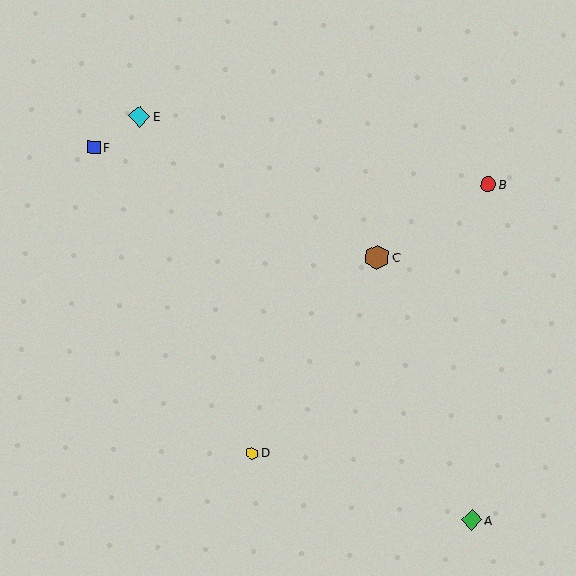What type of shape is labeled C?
Shape C is a brown hexagon.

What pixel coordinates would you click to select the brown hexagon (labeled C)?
Click at (377, 257) to select the brown hexagon C.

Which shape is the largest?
The brown hexagon (labeled C) is the largest.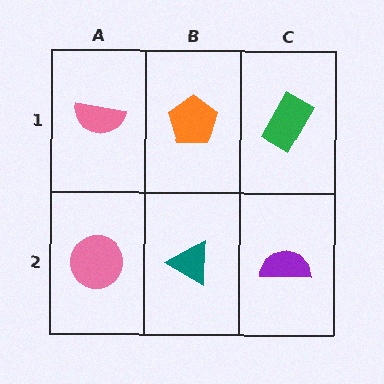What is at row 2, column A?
A pink circle.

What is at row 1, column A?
A pink semicircle.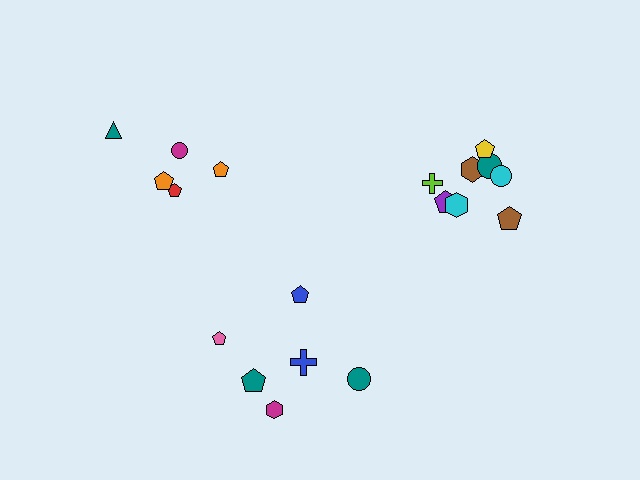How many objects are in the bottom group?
There are 6 objects.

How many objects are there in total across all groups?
There are 19 objects.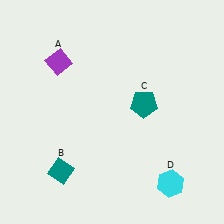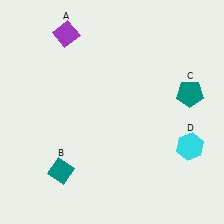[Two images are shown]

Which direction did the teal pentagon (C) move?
The teal pentagon (C) moved right.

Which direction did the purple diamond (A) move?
The purple diamond (A) moved up.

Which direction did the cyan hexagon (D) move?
The cyan hexagon (D) moved up.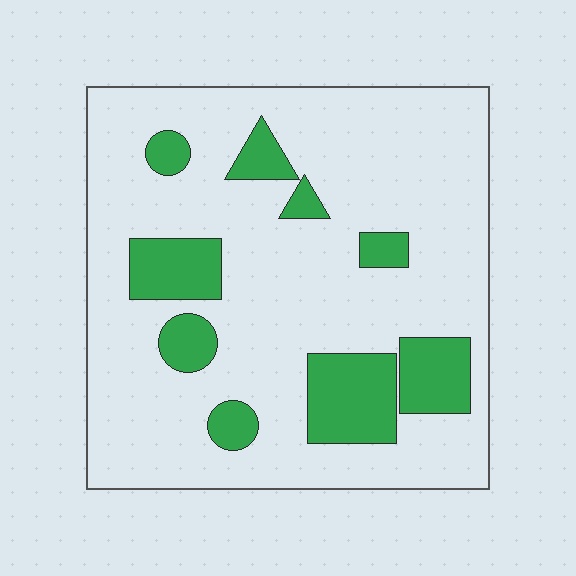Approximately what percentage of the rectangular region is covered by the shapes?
Approximately 20%.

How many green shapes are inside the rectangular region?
9.